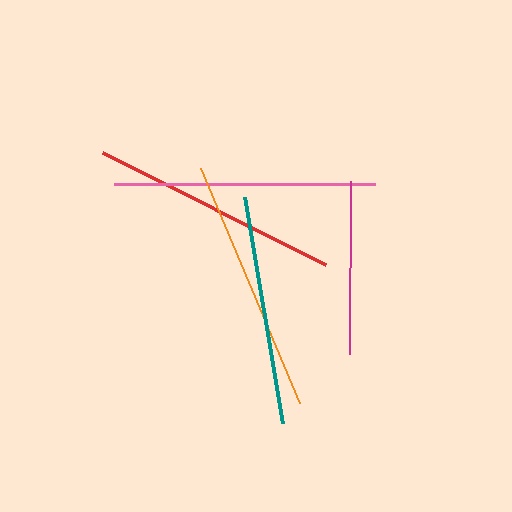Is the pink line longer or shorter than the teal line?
The pink line is longer than the teal line.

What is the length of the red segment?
The red segment is approximately 249 pixels long.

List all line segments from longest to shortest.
From longest to shortest: pink, orange, red, teal, magenta.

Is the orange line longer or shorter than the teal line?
The orange line is longer than the teal line.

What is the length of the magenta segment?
The magenta segment is approximately 174 pixels long.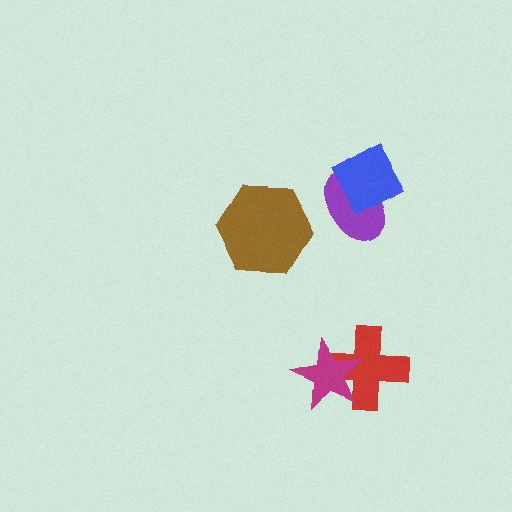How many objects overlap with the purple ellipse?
1 object overlaps with the purple ellipse.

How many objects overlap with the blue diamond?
1 object overlaps with the blue diamond.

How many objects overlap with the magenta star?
1 object overlaps with the magenta star.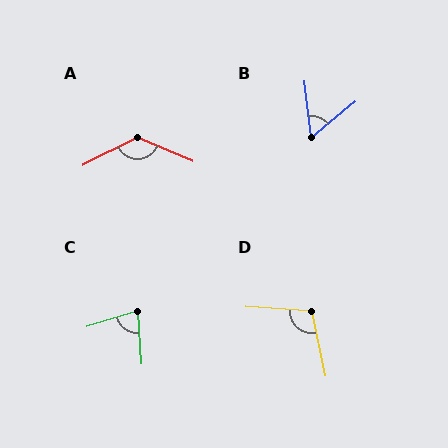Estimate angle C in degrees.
Approximately 77 degrees.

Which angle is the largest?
A, at approximately 131 degrees.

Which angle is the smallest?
B, at approximately 57 degrees.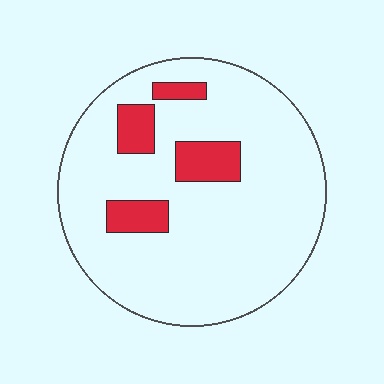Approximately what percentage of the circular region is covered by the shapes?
Approximately 15%.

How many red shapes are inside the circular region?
4.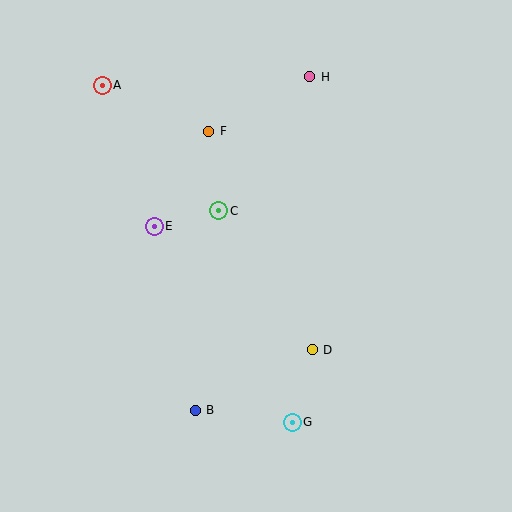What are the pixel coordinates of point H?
Point H is at (310, 77).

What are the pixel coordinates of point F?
Point F is at (209, 131).